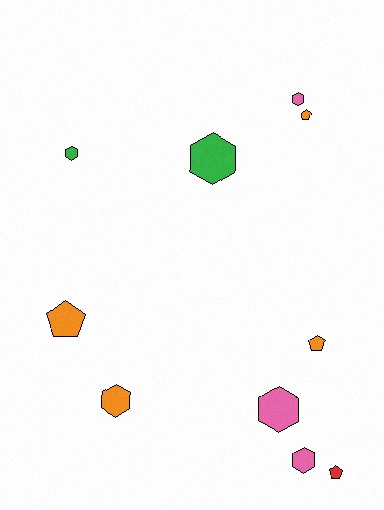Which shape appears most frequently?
Hexagon, with 6 objects.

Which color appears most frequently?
Orange, with 4 objects.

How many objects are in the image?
There are 10 objects.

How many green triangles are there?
There are no green triangles.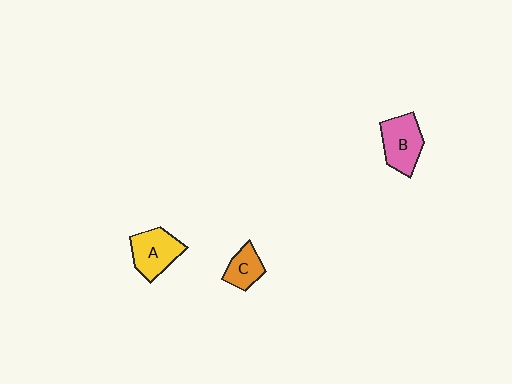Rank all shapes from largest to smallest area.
From largest to smallest: B (pink), A (yellow), C (orange).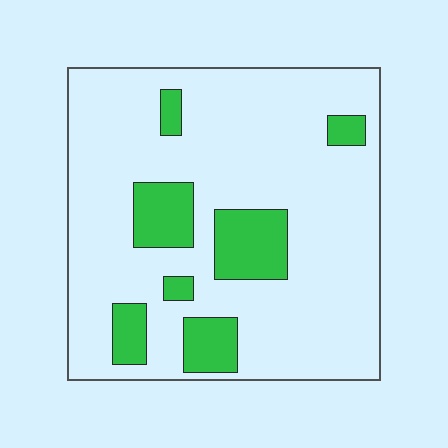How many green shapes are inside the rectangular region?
7.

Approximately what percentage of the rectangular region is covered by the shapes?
Approximately 20%.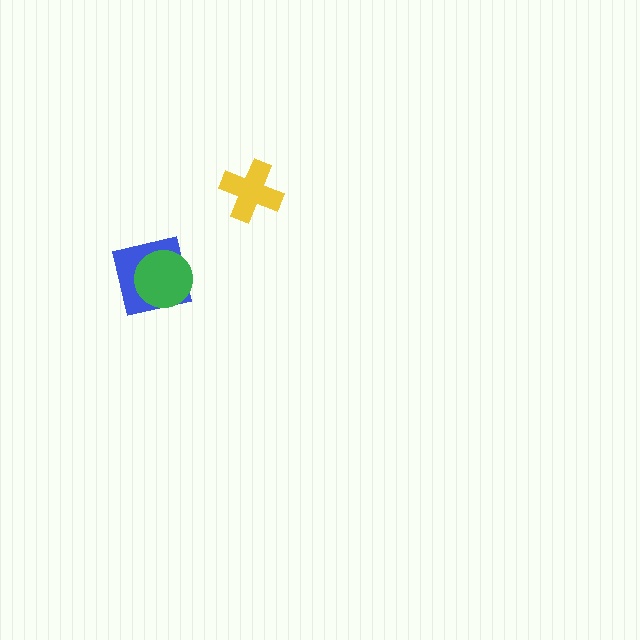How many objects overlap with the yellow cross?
0 objects overlap with the yellow cross.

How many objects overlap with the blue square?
1 object overlaps with the blue square.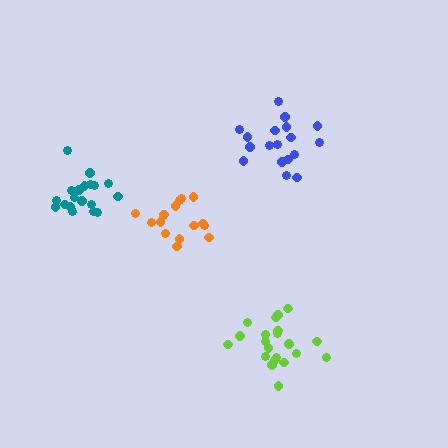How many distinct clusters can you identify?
There are 4 distinct clusters.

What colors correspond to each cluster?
The clusters are colored: teal, blue, orange, lime.